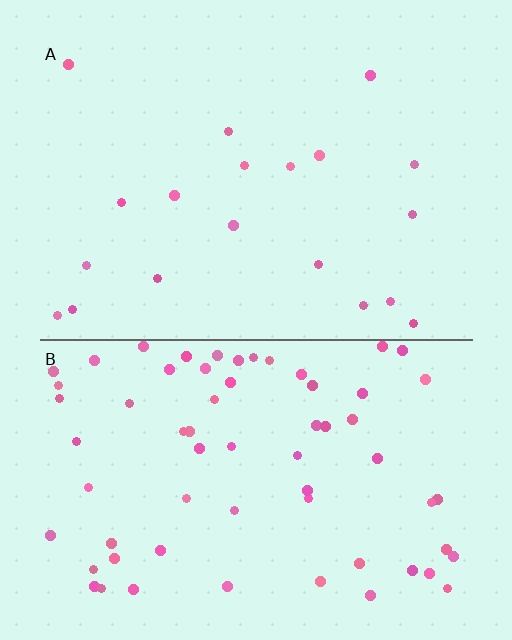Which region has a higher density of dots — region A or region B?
B (the bottom).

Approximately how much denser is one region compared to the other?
Approximately 3.3× — region B over region A.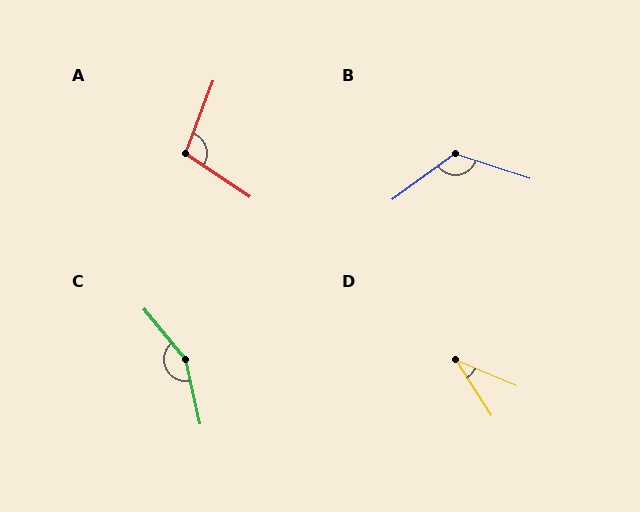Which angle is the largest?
C, at approximately 153 degrees.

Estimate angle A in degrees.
Approximately 103 degrees.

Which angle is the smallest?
D, at approximately 34 degrees.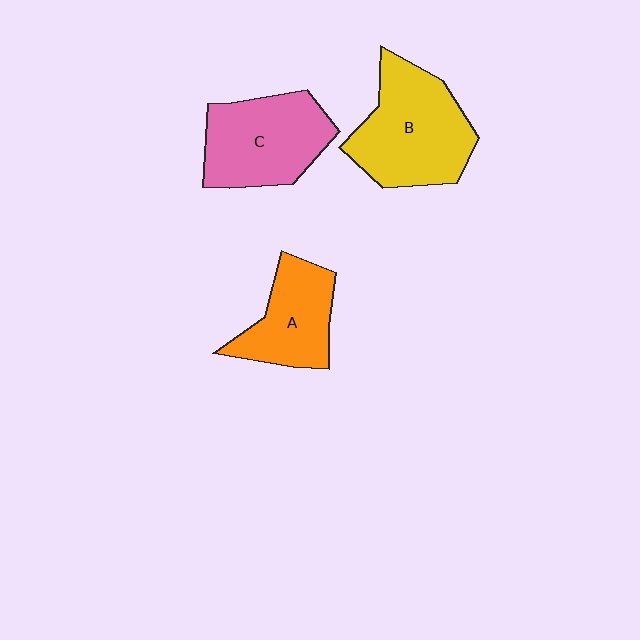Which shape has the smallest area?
Shape A (orange).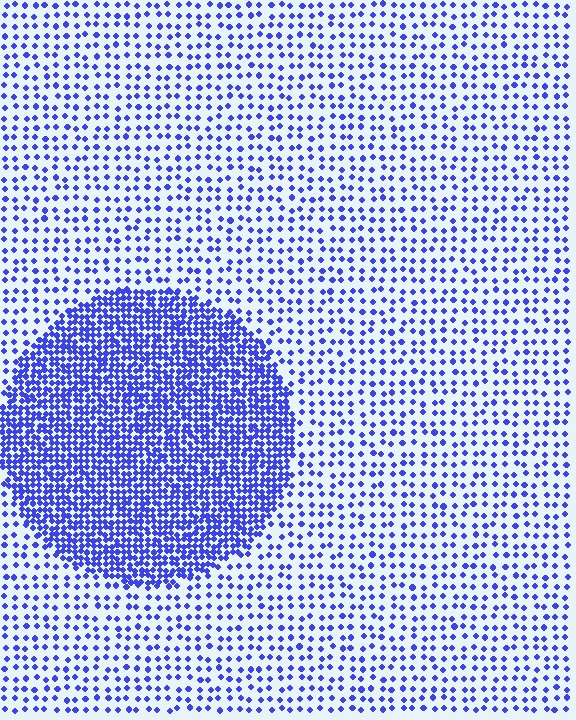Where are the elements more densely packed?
The elements are more densely packed inside the circle boundary.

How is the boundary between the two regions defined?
The boundary is defined by a change in element density (approximately 2.9x ratio). All elements are the same color, size, and shape.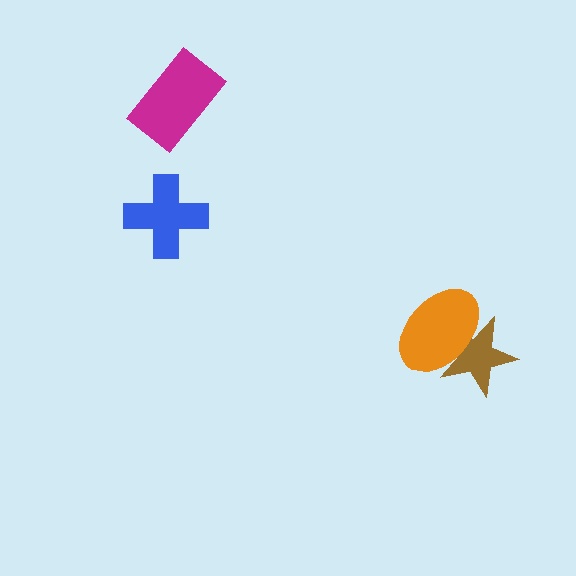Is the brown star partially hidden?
Yes, it is partially covered by another shape.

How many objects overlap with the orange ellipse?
1 object overlaps with the orange ellipse.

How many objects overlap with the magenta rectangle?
0 objects overlap with the magenta rectangle.